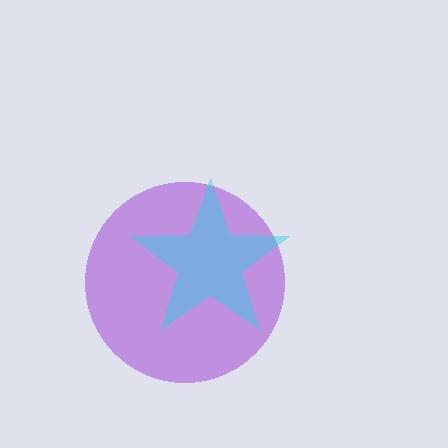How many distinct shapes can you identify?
There are 2 distinct shapes: a purple circle, a cyan star.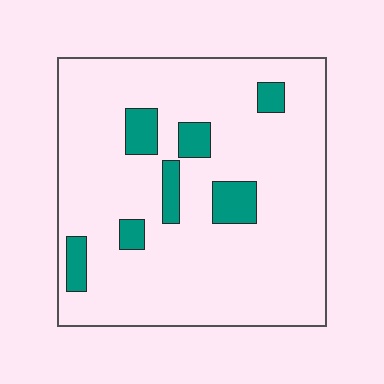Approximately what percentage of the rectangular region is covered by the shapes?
Approximately 10%.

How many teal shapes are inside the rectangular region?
7.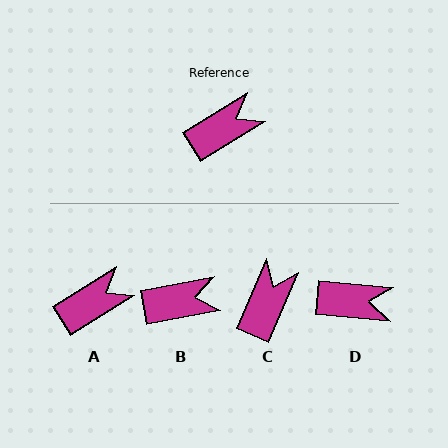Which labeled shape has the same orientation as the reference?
A.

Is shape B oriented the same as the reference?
No, it is off by about 21 degrees.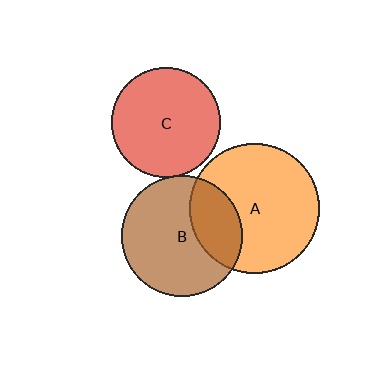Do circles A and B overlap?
Yes.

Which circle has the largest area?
Circle A (orange).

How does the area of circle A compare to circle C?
Approximately 1.4 times.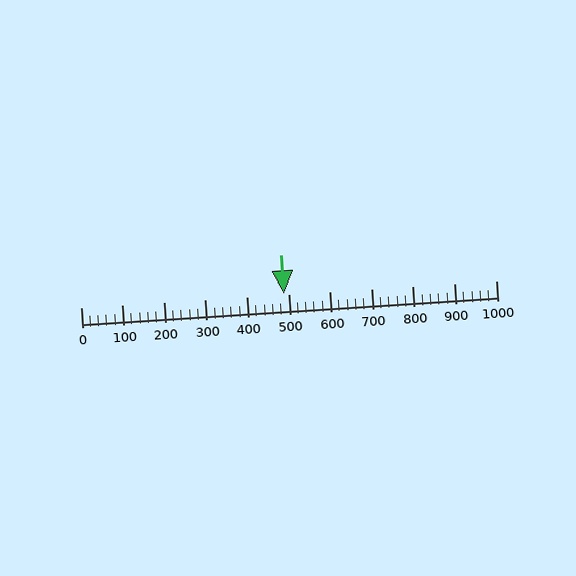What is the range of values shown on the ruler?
The ruler shows values from 0 to 1000.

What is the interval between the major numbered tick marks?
The major tick marks are spaced 100 units apart.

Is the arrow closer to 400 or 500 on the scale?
The arrow is closer to 500.